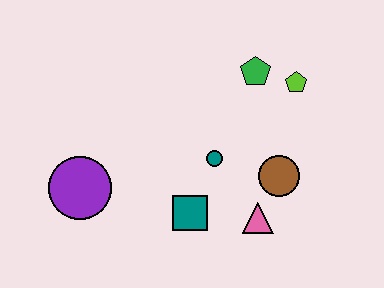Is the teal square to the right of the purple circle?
Yes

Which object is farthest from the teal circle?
The purple circle is farthest from the teal circle.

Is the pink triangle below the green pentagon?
Yes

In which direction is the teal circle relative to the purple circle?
The teal circle is to the right of the purple circle.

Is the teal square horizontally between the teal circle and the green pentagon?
No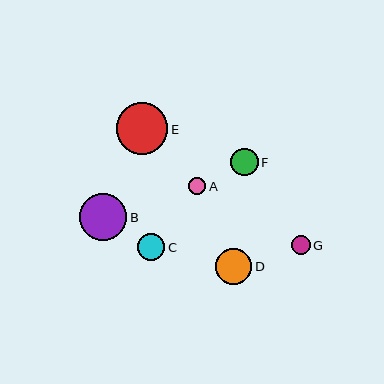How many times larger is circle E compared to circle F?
Circle E is approximately 1.9 times the size of circle F.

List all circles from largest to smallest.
From largest to smallest: E, B, D, C, F, G, A.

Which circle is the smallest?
Circle A is the smallest with a size of approximately 17 pixels.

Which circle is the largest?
Circle E is the largest with a size of approximately 52 pixels.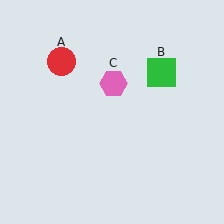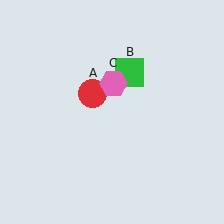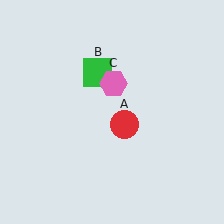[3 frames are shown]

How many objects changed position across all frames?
2 objects changed position: red circle (object A), green square (object B).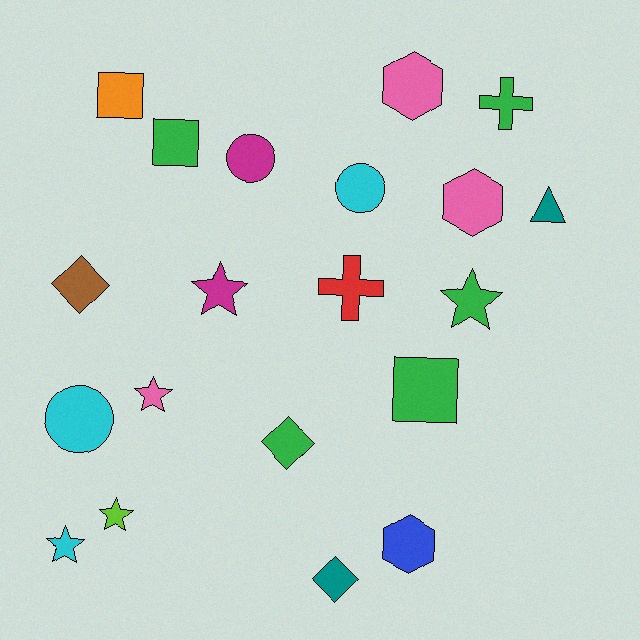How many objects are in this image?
There are 20 objects.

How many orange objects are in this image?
There is 1 orange object.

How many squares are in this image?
There are 3 squares.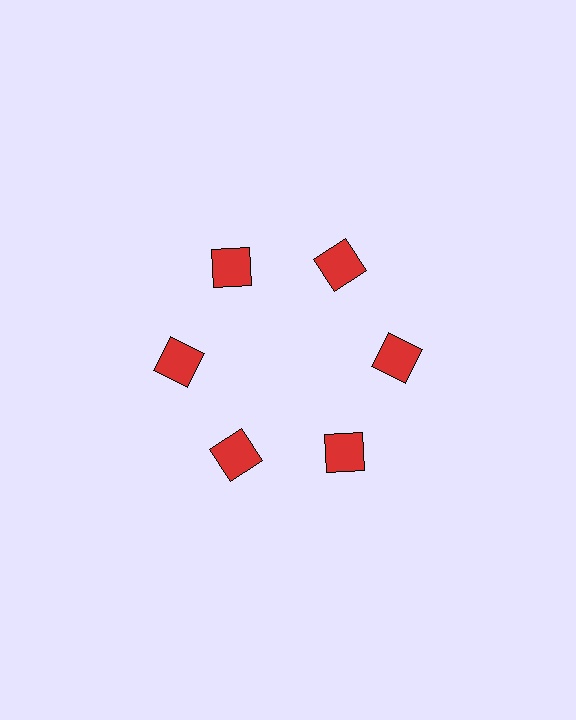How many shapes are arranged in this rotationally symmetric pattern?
There are 6 shapes, arranged in 6 groups of 1.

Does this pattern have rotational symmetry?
Yes, this pattern has 6-fold rotational symmetry. It looks the same after rotating 60 degrees around the center.